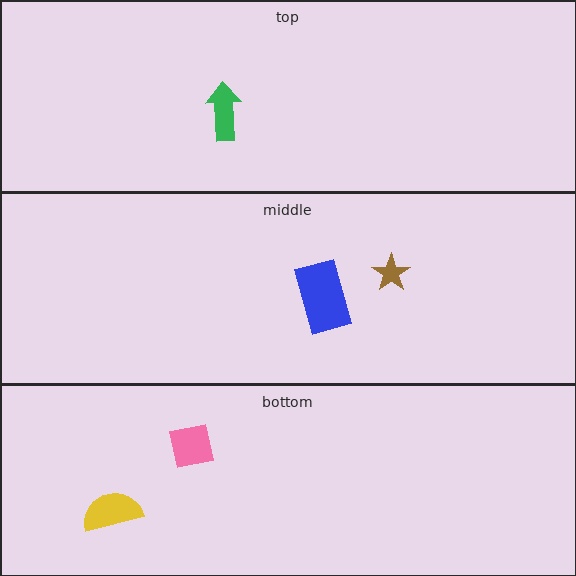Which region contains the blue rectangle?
The middle region.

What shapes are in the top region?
The green arrow.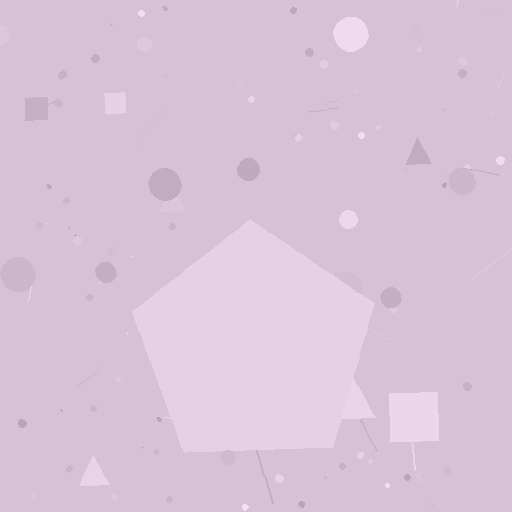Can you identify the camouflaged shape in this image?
The camouflaged shape is a pentagon.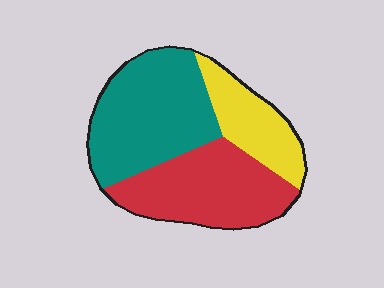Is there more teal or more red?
Teal.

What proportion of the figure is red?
Red covers 37% of the figure.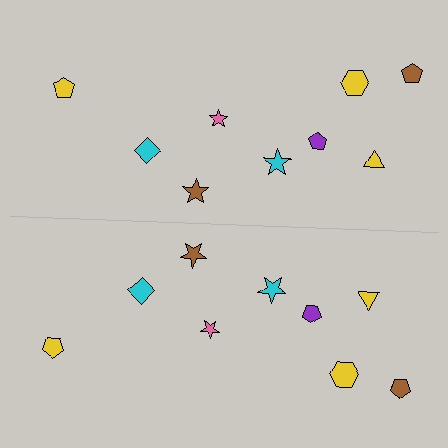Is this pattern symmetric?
Yes, this pattern has bilateral (reflection) symmetry.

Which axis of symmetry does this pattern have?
The pattern has a horizontal axis of symmetry running through the center of the image.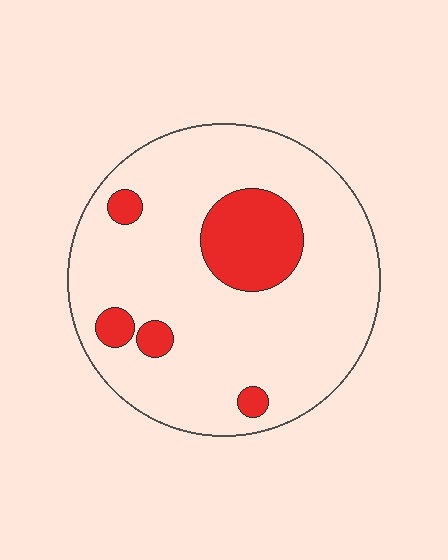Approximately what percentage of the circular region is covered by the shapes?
Approximately 15%.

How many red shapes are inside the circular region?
5.